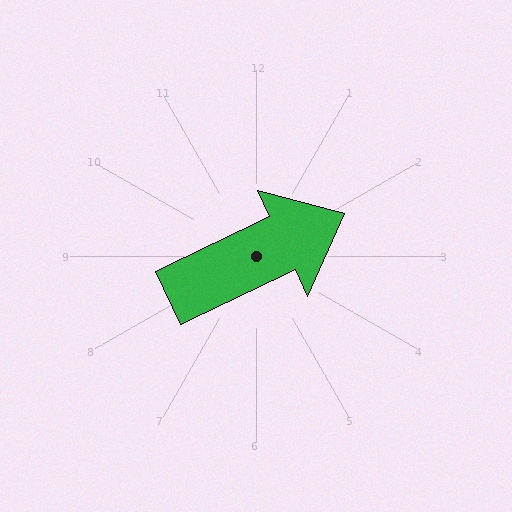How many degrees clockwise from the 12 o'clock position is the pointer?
Approximately 64 degrees.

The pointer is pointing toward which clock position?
Roughly 2 o'clock.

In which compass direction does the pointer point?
Northeast.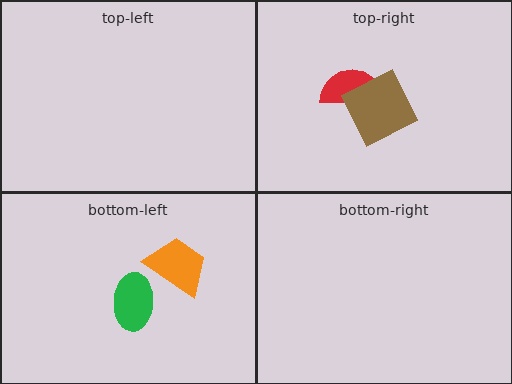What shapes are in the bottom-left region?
The orange trapezoid, the green ellipse.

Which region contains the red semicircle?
The top-right region.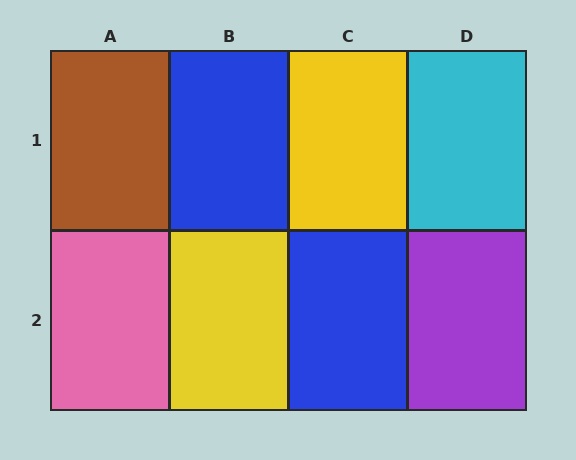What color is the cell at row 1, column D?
Cyan.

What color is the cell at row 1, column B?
Blue.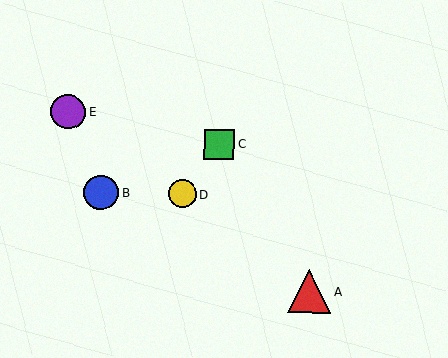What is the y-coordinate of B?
Object B is at y≈192.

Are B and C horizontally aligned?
No, B is at y≈192 and C is at y≈144.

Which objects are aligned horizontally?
Objects B, D are aligned horizontally.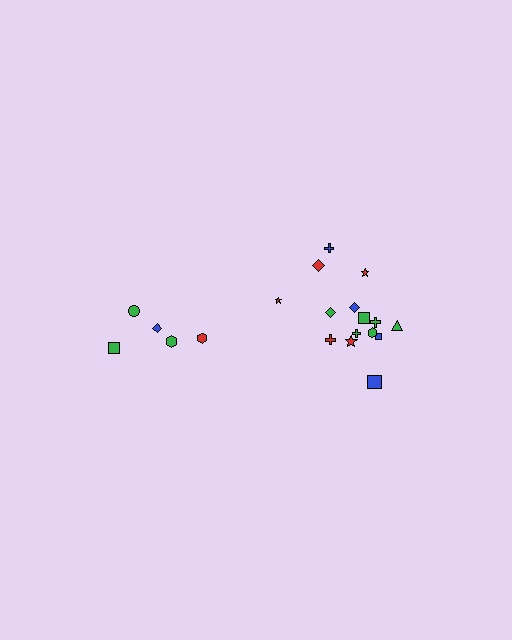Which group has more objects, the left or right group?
The right group.